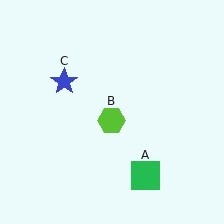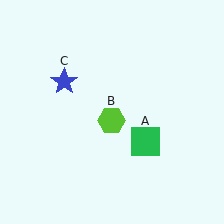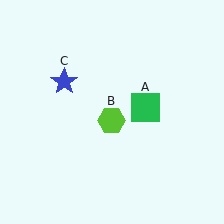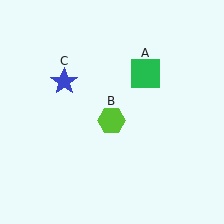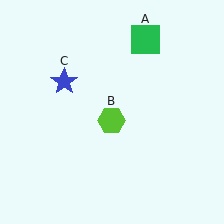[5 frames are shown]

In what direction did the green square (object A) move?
The green square (object A) moved up.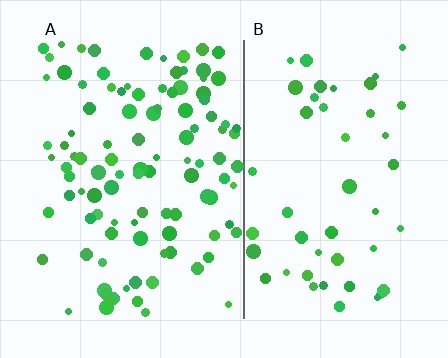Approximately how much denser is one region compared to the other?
Approximately 2.2× — region A over region B.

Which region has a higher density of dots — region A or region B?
A (the left).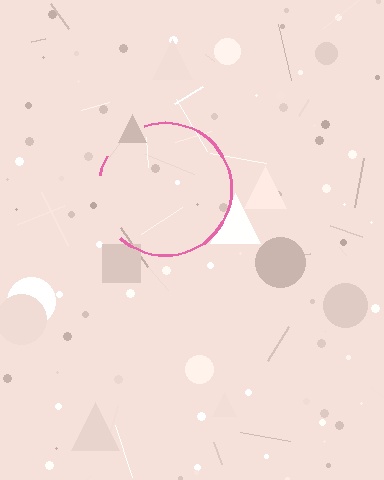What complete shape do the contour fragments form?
The contour fragments form a circle.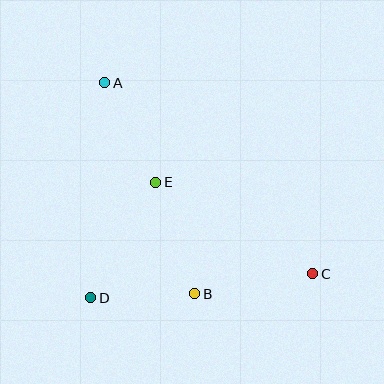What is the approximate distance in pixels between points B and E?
The distance between B and E is approximately 118 pixels.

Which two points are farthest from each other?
Points A and C are farthest from each other.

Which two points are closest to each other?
Points B and D are closest to each other.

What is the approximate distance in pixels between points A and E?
The distance between A and E is approximately 112 pixels.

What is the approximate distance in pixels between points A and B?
The distance between A and B is approximately 230 pixels.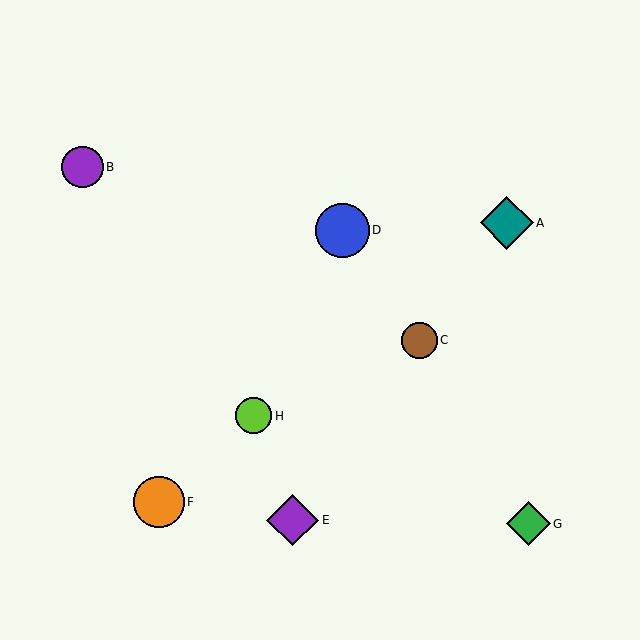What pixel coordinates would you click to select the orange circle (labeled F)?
Click at (159, 502) to select the orange circle F.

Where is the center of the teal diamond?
The center of the teal diamond is at (507, 223).